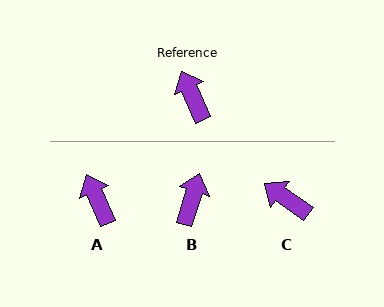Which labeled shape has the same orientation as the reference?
A.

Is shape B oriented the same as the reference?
No, it is off by about 41 degrees.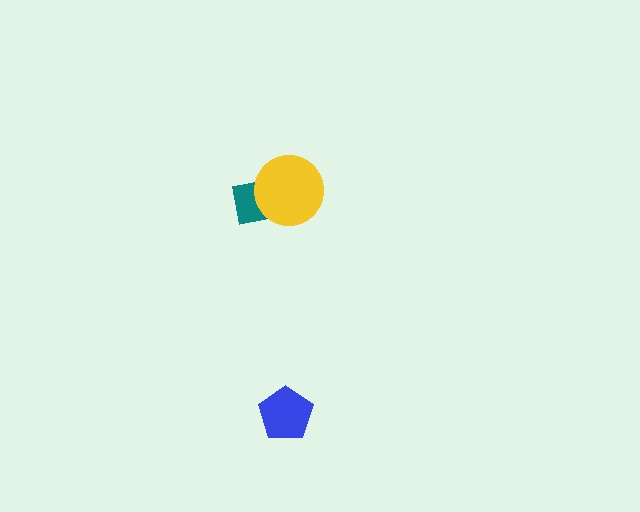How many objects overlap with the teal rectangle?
1 object overlaps with the teal rectangle.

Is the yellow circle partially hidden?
No, no other shape covers it.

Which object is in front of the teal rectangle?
The yellow circle is in front of the teal rectangle.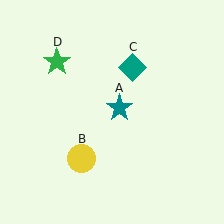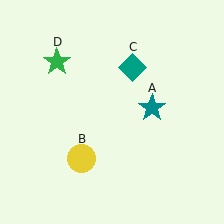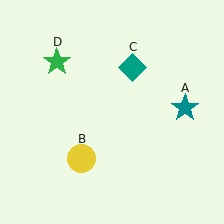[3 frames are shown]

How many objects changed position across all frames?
1 object changed position: teal star (object A).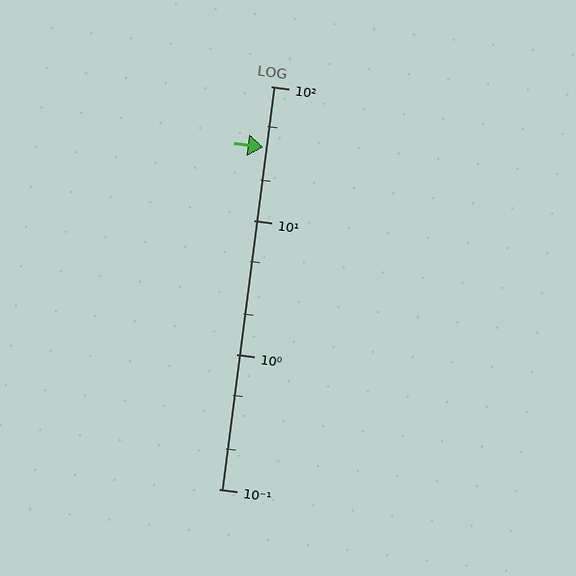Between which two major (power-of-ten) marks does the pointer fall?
The pointer is between 10 and 100.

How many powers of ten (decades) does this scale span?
The scale spans 3 decades, from 0.1 to 100.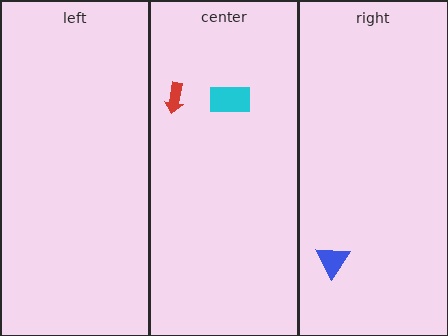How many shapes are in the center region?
2.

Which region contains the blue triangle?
The right region.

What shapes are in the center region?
The cyan rectangle, the red arrow.